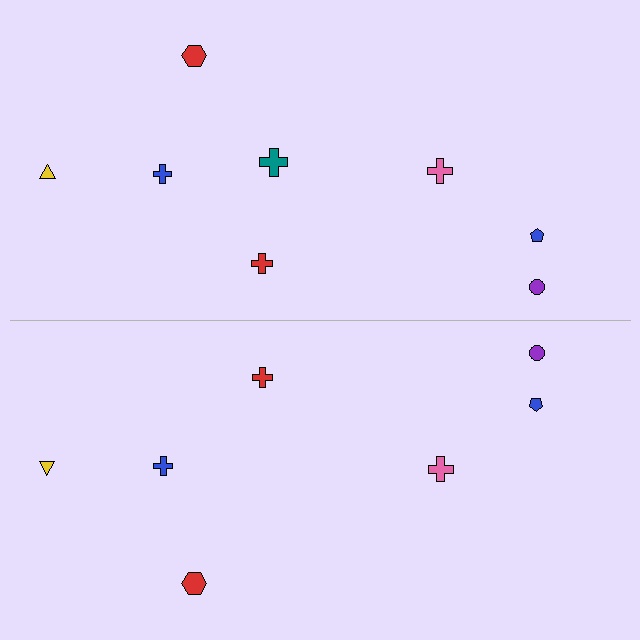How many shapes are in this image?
There are 15 shapes in this image.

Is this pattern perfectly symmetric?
No, the pattern is not perfectly symmetric. A teal cross is missing from the bottom side.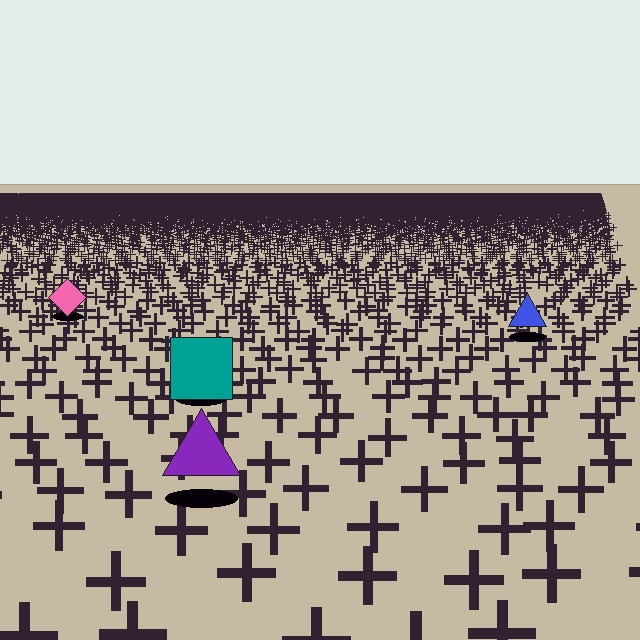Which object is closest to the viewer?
The purple triangle is closest. The texture marks near it are larger and more spread out.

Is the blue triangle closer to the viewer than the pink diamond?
Yes. The blue triangle is closer — you can tell from the texture gradient: the ground texture is coarser near it.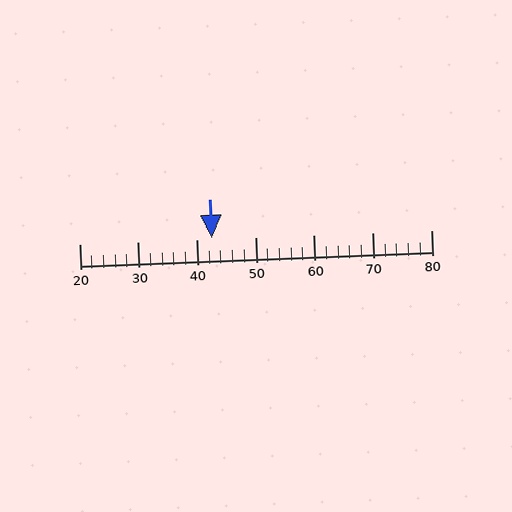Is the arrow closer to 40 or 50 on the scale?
The arrow is closer to 40.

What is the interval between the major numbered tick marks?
The major tick marks are spaced 10 units apart.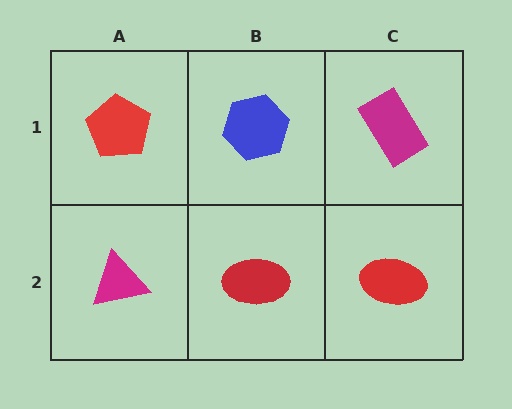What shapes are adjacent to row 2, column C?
A magenta rectangle (row 1, column C), a red ellipse (row 2, column B).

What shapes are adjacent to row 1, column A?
A magenta triangle (row 2, column A), a blue hexagon (row 1, column B).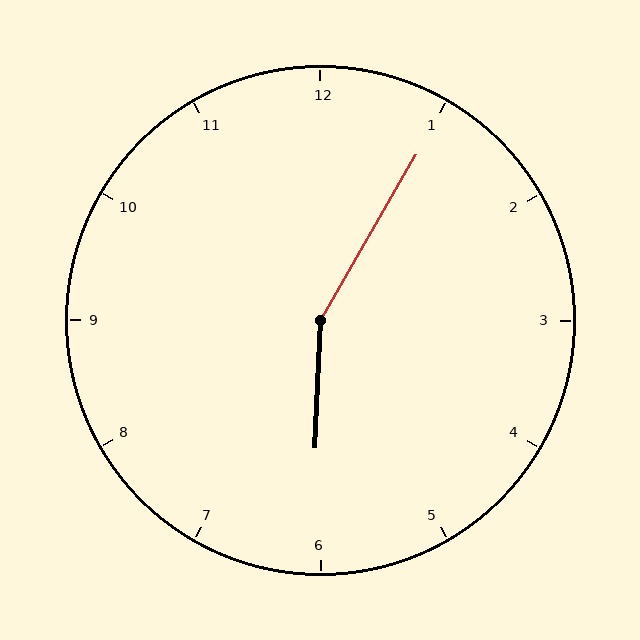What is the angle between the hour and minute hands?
Approximately 152 degrees.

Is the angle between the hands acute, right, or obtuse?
It is obtuse.